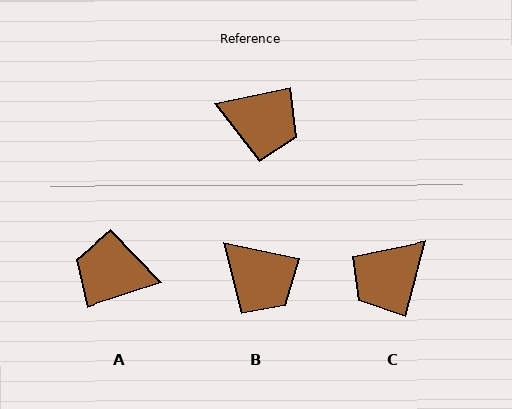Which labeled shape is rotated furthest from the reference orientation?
A, about 174 degrees away.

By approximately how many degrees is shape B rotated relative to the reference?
Approximately 23 degrees clockwise.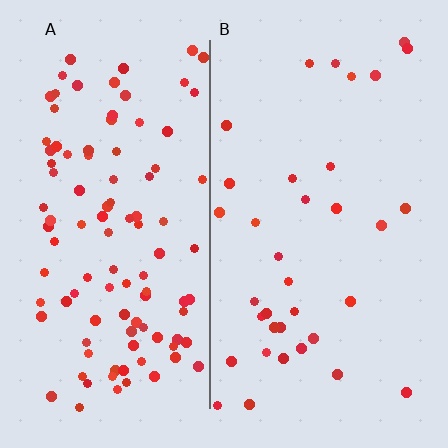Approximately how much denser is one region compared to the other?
Approximately 3.0× — region A over region B.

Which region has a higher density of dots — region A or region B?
A (the left).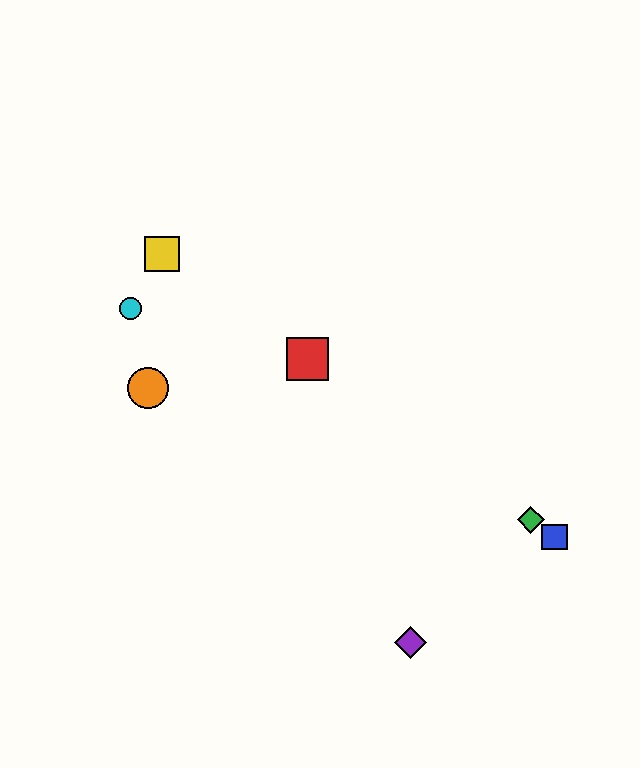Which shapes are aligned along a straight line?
The red square, the blue square, the green diamond, the yellow square are aligned along a straight line.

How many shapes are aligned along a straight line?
4 shapes (the red square, the blue square, the green diamond, the yellow square) are aligned along a straight line.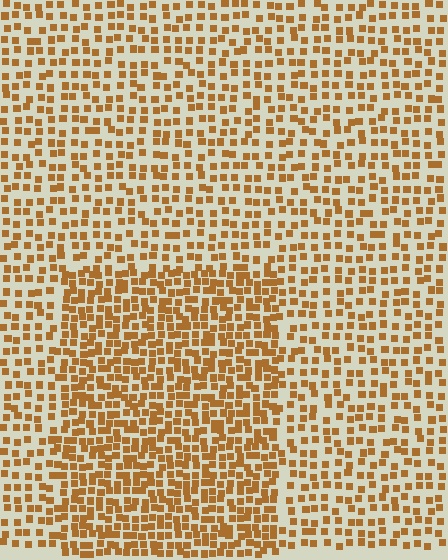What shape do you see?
I see a rectangle.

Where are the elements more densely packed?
The elements are more densely packed inside the rectangle boundary.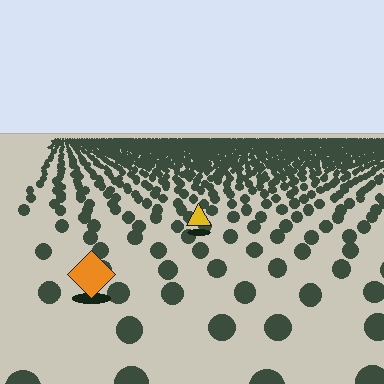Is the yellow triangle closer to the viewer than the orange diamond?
No. The orange diamond is closer — you can tell from the texture gradient: the ground texture is coarser near it.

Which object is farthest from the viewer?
The yellow triangle is farthest from the viewer. It appears smaller and the ground texture around it is denser.